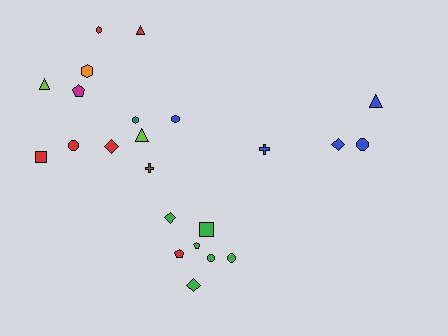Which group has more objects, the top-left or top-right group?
The top-left group.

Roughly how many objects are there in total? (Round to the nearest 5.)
Roughly 25 objects in total.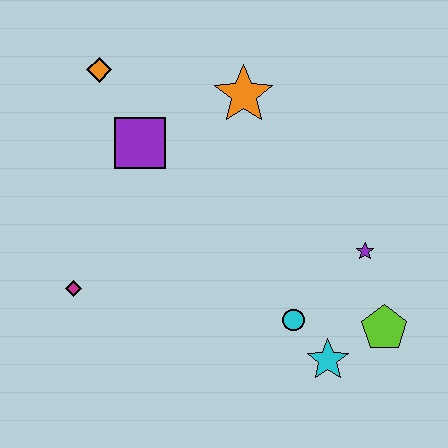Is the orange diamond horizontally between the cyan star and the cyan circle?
No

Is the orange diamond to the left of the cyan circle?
Yes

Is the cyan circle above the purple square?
No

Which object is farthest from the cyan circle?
The orange diamond is farthest from the cyan circle.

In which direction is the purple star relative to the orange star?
The purple star is below the orange star.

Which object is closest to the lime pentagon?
The cyan star is closest to the lime pentagon.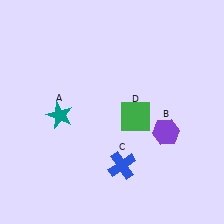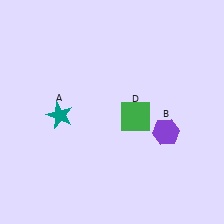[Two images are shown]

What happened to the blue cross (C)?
The blue cross (C) was removed in Image 2. It was in the bottom-right area of Image 1.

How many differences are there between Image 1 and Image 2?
There is 1 difference between the two images.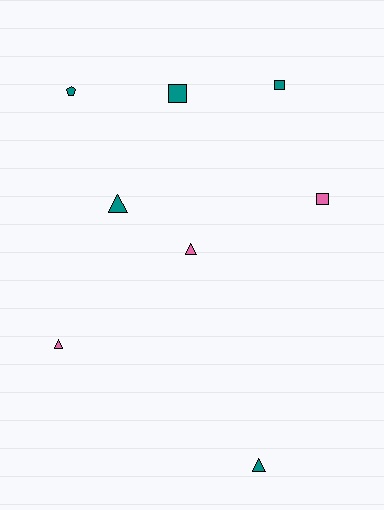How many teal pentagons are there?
There is 1 teal pentagon.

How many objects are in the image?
There are 8 objects.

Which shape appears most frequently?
Triangle, with 4 objects.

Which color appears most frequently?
Teal, with 5 objects.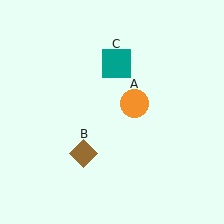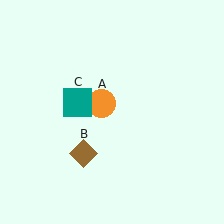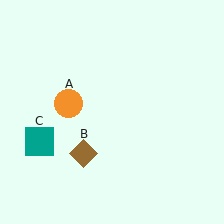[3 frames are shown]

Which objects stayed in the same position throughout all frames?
Brown diamond (object B) remained stationary.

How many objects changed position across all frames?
2 objects changed position: orange circle (object A), teal square (object C).